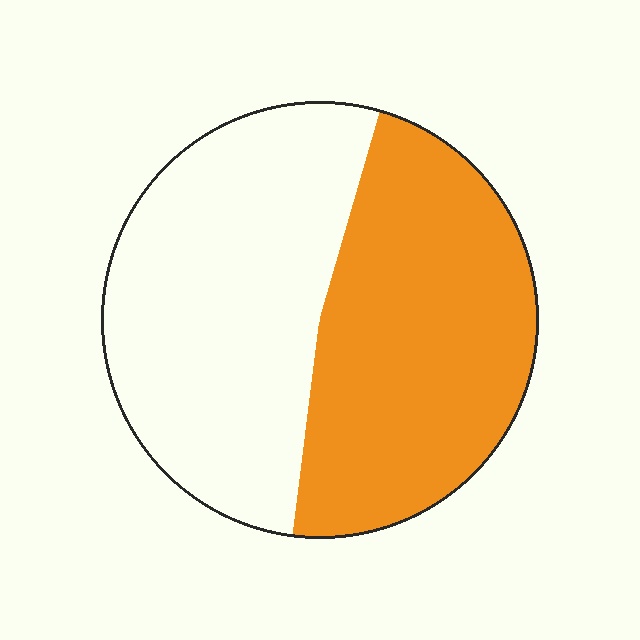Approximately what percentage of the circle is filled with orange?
Approximately 50%.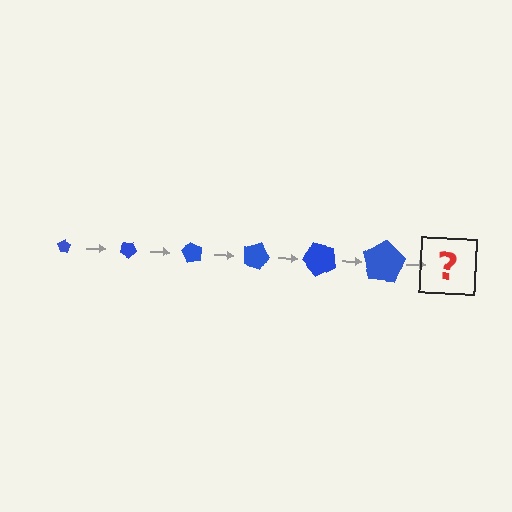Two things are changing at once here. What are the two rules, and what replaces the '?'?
The two rules are that the pentagon grows larger each step and it rotates 30 degrees each step. The '?' should be a pentagon, larger than the previous one and rotated 180 degrees from the start.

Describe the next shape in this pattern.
It should be a pentagon, larger than the previous one and rotated 180 degrees from the start.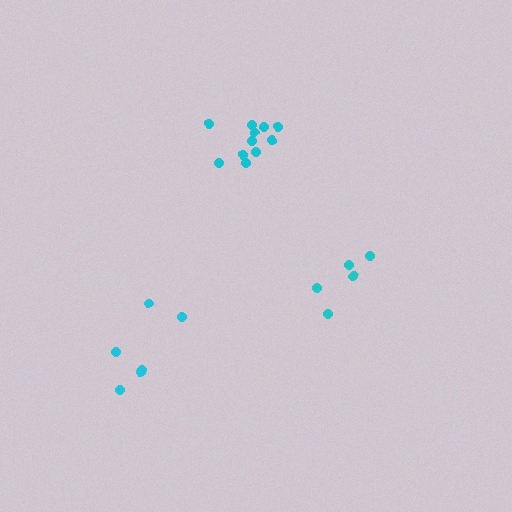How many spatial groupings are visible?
There are 3 spatial groupings.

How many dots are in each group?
Group 1: 5 dots, Group 2: 11 dots, Group 3: 6 dots (22 total).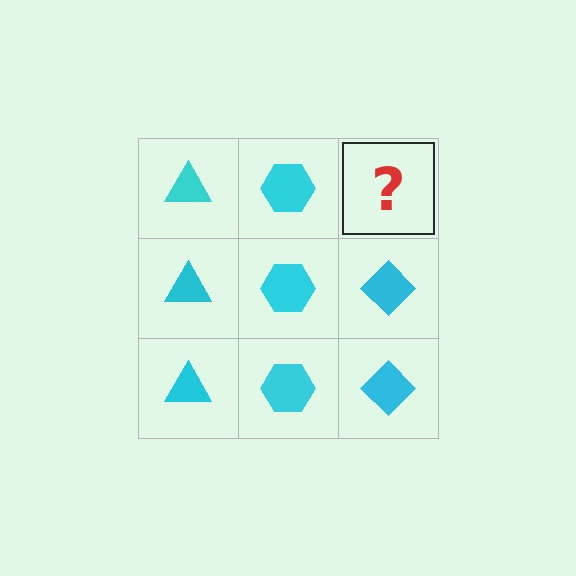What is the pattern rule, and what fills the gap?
The rule is that each column has a consistent shape. The gap should be filled with a cyan diamond.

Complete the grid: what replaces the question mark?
The question mark should be replaced with a cyan diamond.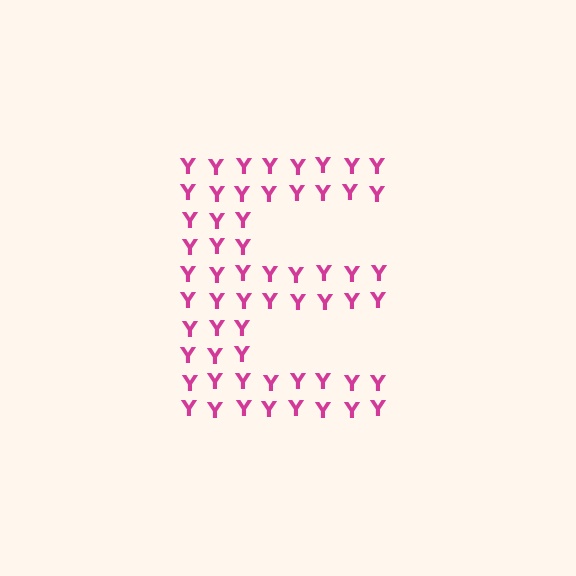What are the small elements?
The small elements are letter Y's.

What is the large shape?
The large shape is the letter E.